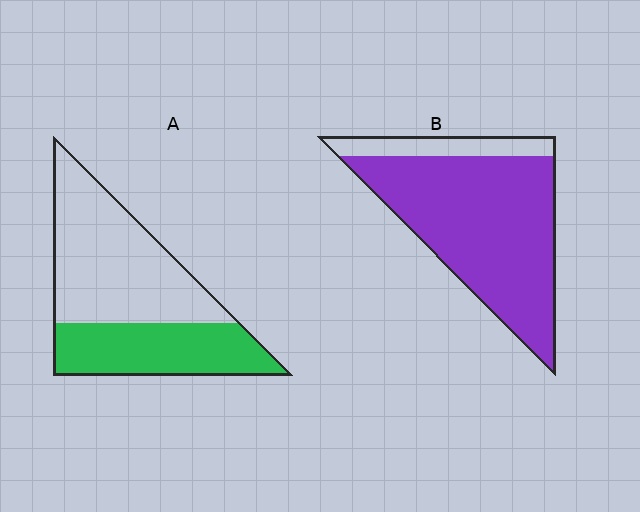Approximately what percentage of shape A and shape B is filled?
A is approximately 40% and B is approximately 85%.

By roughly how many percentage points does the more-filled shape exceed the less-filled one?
By roughly 45 percentage points (B over A).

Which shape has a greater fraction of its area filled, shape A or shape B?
Shape B.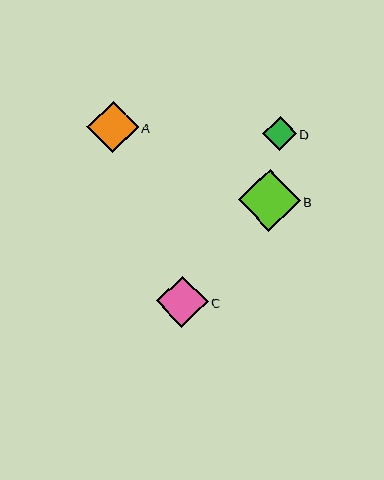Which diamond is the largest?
Diamond B is the largest with a size of approximately 62 pixels.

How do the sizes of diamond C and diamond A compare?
Diamond C and diamond A are approximately the same size.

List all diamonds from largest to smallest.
From largest to smallest: B, C, A, D.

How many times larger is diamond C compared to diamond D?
Diamond C is approximately 1.5 times the size of diamond D.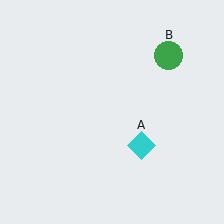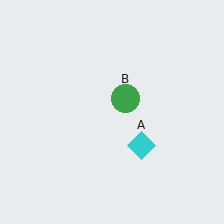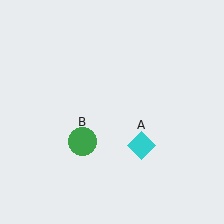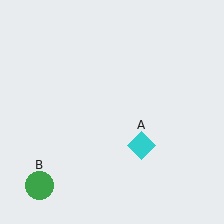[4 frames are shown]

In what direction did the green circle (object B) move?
The green circle (object B) moved down and to the left.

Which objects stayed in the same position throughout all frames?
Cyan diamond (object A) remained stationary.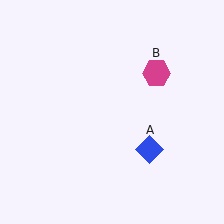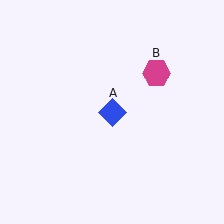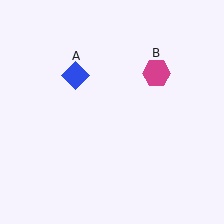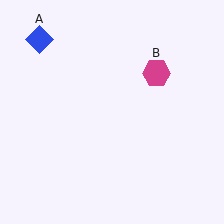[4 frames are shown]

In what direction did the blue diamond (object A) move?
The blue diamond (object A) moved up and to the left.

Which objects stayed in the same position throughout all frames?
Magenta hexagon (object B) remained stationary.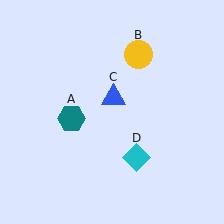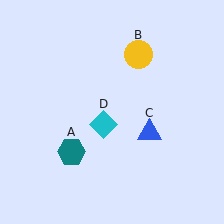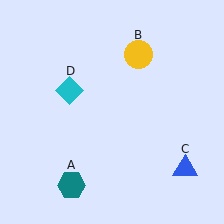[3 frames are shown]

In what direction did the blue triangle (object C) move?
The blue triangle (object C) moved down and to the right.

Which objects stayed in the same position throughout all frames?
Yellow circle (object B) remained stationary.